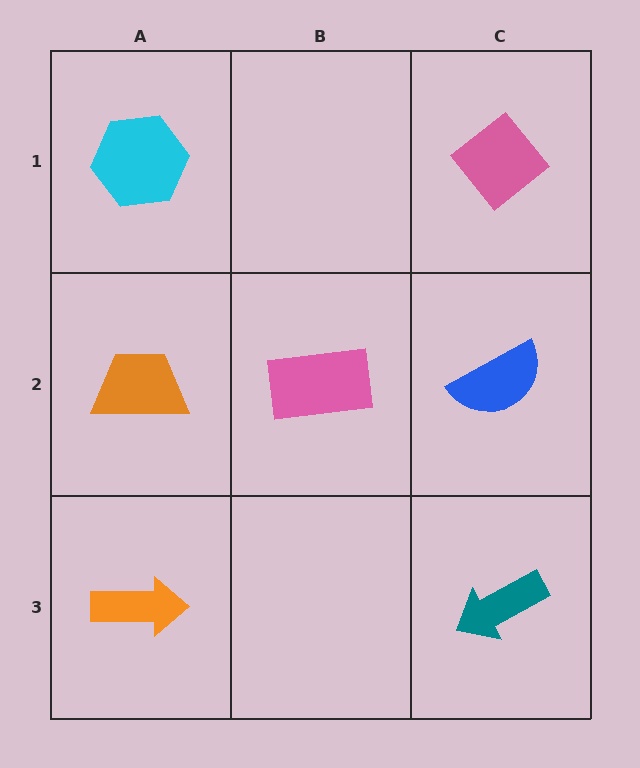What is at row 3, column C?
A teal arrow.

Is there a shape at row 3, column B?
No, that cell is empty.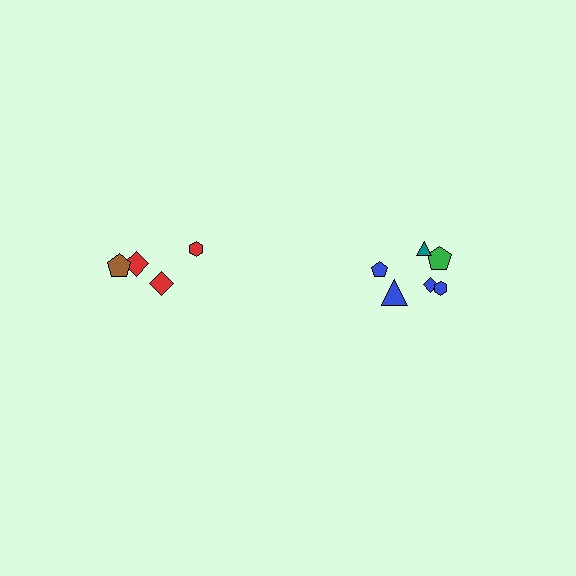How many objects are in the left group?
There are 4 objects.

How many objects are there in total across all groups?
There are 10 objects.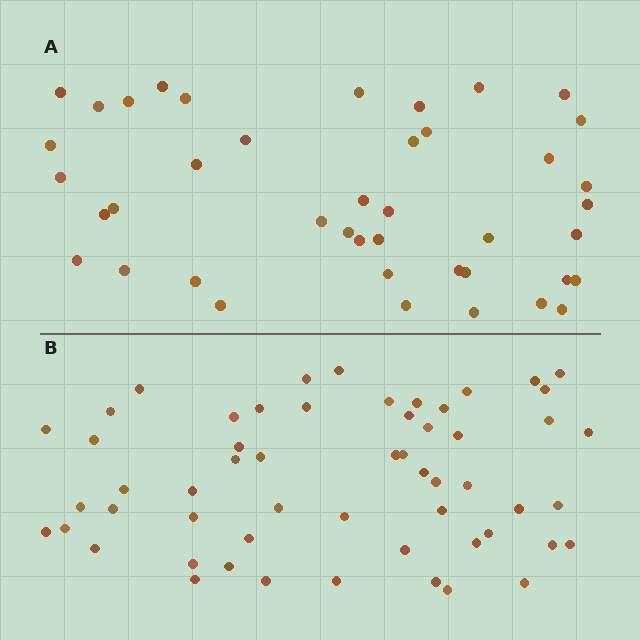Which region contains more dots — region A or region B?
Region B (the bottom region) has more dots.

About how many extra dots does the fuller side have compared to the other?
Region B has approximately 15 more dots than region A.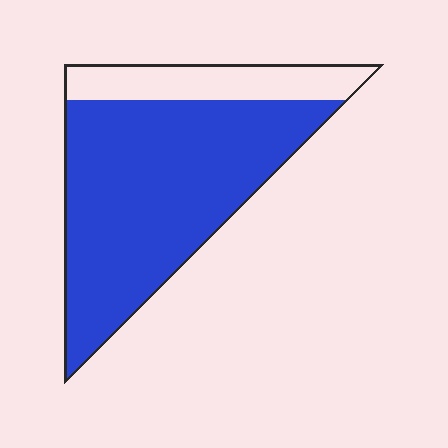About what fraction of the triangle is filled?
About four fifths (4/5).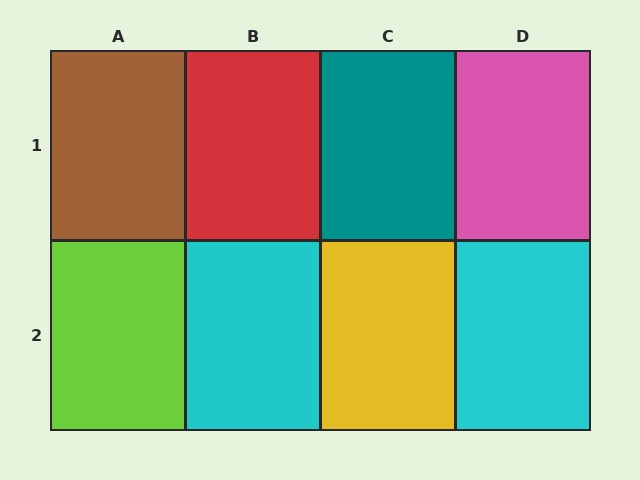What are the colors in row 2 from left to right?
Lime, cyan, yellow, cyan.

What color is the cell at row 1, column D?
Pink.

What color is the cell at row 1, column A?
Brown.